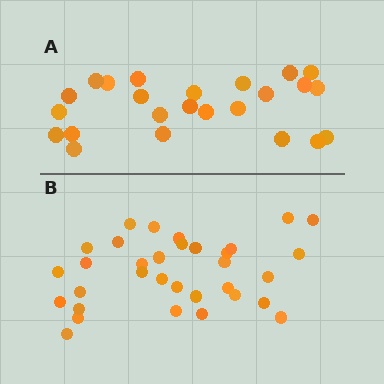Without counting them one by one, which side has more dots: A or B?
Region B (the bottom region) has more dots.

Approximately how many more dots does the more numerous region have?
Region B has roughly 8 or so more dots than region A.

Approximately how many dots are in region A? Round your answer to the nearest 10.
About 20 dots. (The exact count is 24, which rounds to 20.)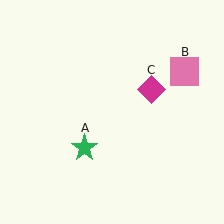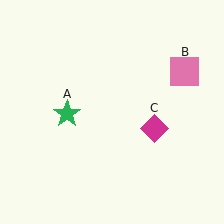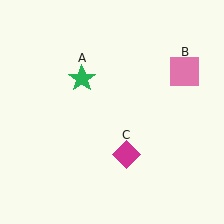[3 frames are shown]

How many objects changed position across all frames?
2 objects changed position: green star (object A), magenta diamond (object C).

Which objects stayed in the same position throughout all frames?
Pink square (object B) remained stationary.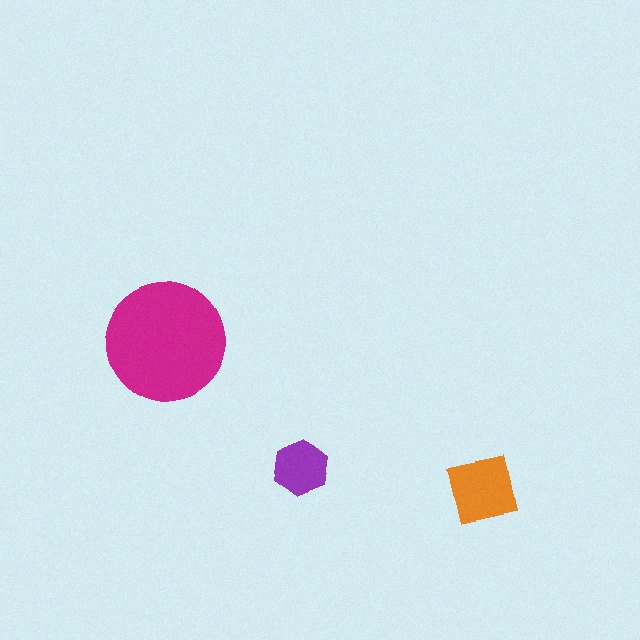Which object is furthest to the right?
The orange square is rightmost.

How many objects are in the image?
There are 3 objects in the image.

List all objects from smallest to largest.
The purple hexagon, the orange square, the magenta circle.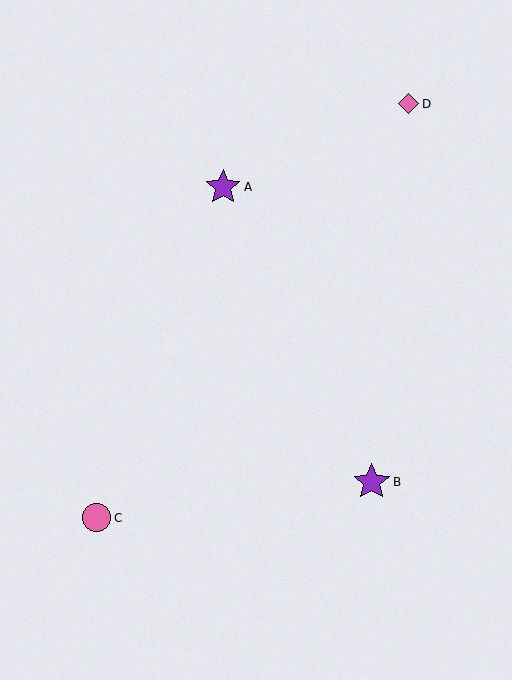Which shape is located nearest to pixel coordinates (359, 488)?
The purple star (labeled B) at (372, 482) is nearest to that location.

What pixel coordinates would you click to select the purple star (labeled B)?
Click at (372, 482) to select the purple star B.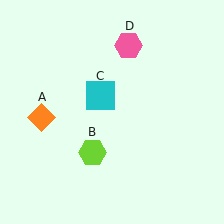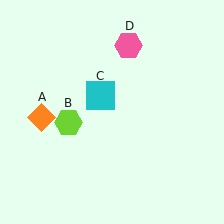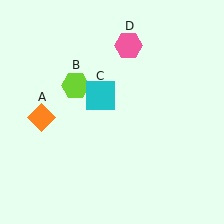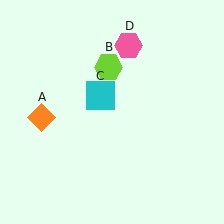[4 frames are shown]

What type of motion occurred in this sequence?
The lime hexagon (object B) rotated clockwise around the center of the scene.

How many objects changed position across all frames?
1 object changed position: lime hexagon (object B).